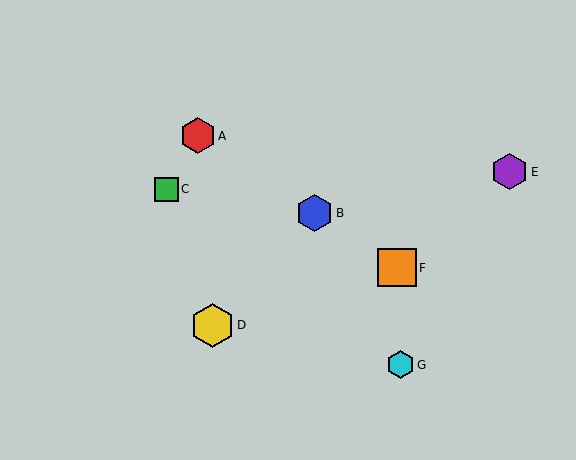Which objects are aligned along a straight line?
Objects A, B, F are aligned along a straight line.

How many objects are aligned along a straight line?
3 objects (A, B, F) are aligned along a straight line.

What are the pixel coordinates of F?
Object F is at (397, 268).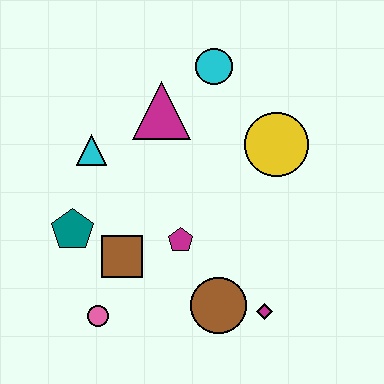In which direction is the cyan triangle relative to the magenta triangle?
The cyan triangle is to the left of the magenta triangle.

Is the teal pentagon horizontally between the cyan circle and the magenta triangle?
No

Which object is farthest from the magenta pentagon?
The cyan circle is farthest from the magenta pentagon.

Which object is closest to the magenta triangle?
The cyan circle is closest to the magenta triangle.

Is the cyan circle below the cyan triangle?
No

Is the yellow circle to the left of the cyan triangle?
No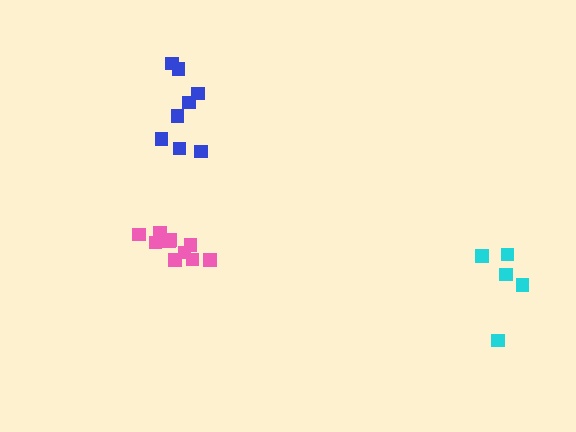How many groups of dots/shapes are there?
There are 3 groups.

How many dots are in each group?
Group 1: 10 dots, Group 2: 5 dots, Group 3: 8 dots (23 total).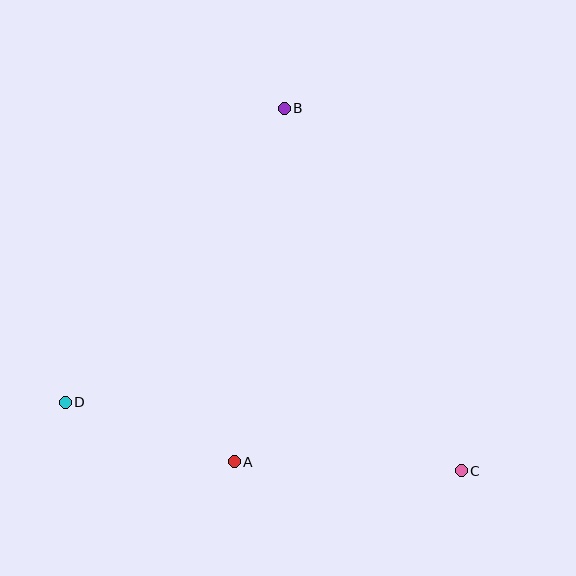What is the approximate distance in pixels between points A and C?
The distance between A and C is approximately 227 pixels.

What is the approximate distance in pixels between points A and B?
The distance between A and B is approximately 357 pixels.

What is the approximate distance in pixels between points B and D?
The distance between B and D is approximately 367 pixels.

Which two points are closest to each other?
Points A and D are closest to each other.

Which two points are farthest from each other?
Points B and C are farthest from each other.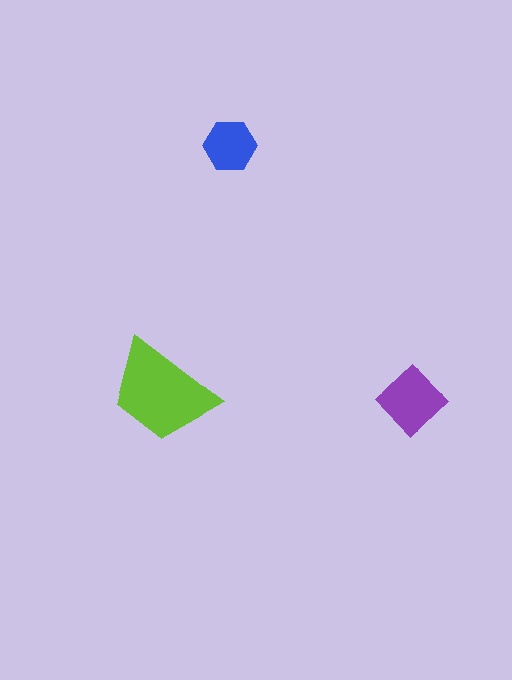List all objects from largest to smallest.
The lime trapezoid, the purple diamond, the blue hexagon.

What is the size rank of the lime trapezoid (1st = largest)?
1st.